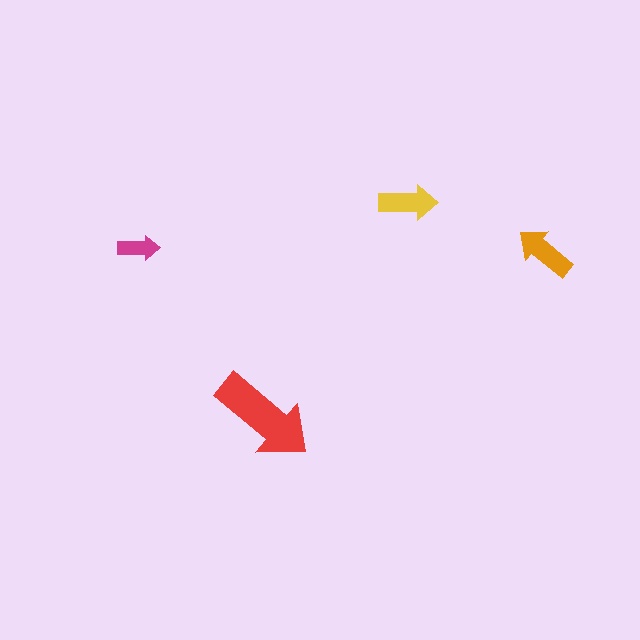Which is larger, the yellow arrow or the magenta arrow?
The yellow one.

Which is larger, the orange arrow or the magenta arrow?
The orange one.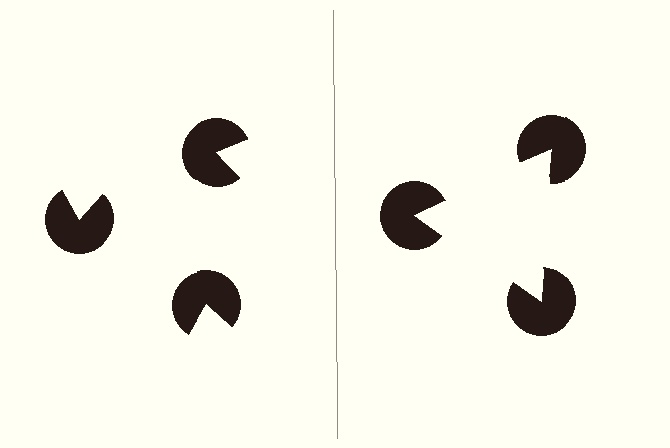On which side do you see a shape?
An illusory triangle appears on the right side. On the left side the wedge cuts are rotated, so no coherent shape forms.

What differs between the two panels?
The pac-man discs are positioned identically on both sides; only the wedge orientations differ. On the right they align to a triangle; on the left they are misaligned.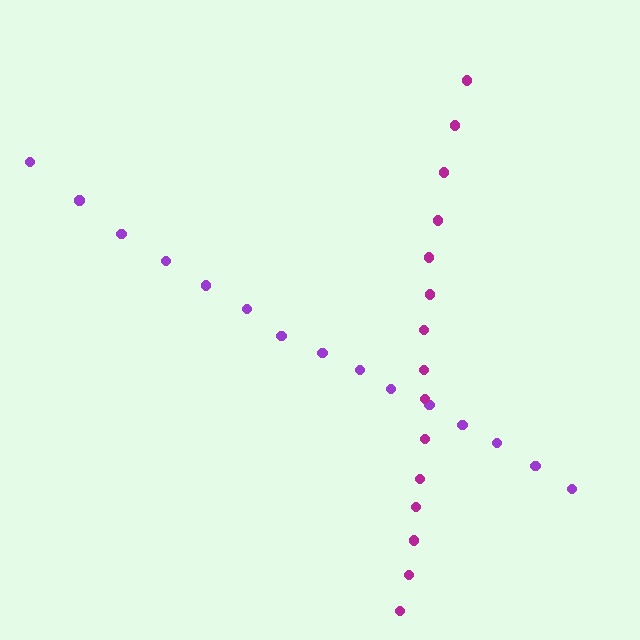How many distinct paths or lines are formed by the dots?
There are 2 distinct paths.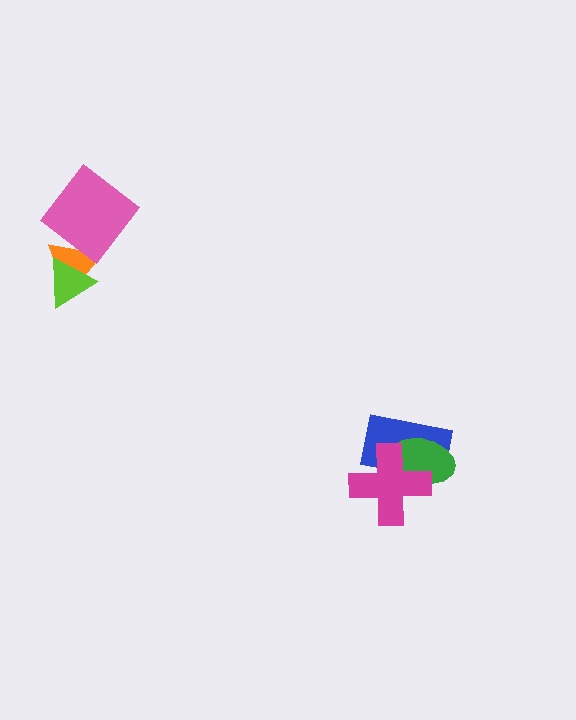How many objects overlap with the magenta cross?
2 objects overlap with the magenta cross.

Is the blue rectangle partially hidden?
Yes, it is partially covered by another shape.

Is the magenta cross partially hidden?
No, no other shape covers it.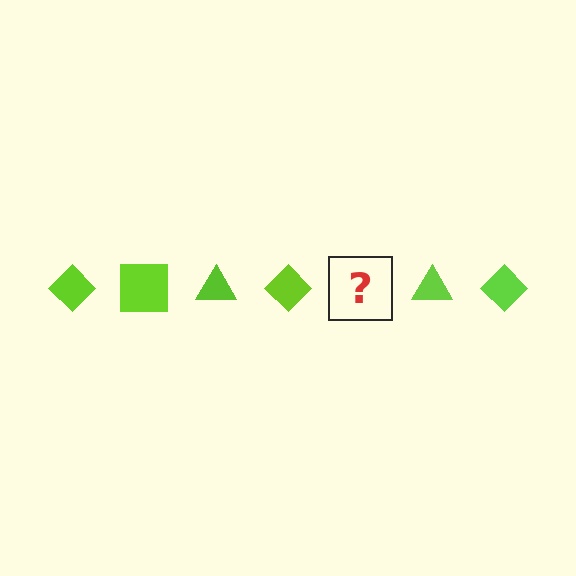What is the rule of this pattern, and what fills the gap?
The rule is that the pattern cycles through diamond, square, triangle shapes in lime. The gap should be filled with a lime square.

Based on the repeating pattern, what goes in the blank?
The blank should be a lime square.